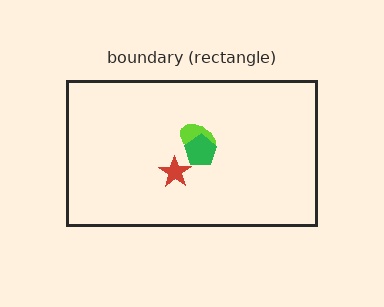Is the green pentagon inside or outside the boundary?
Inside.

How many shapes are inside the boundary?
3 inside, 0 outside.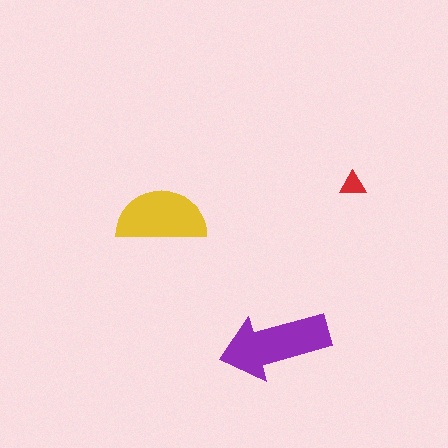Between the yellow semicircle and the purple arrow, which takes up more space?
The purple arrow.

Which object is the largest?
The purple arrow.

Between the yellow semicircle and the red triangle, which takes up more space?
The yellow semicircle.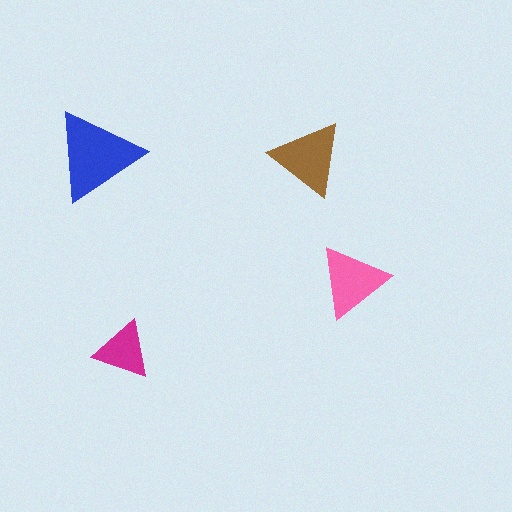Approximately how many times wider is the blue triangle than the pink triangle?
About 1.5 times wider.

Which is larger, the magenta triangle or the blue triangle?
The blue one.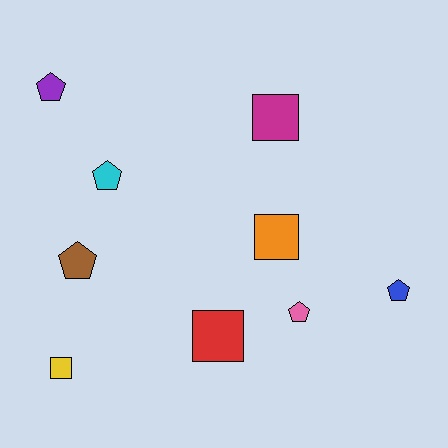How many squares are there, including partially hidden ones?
There are 4 squares.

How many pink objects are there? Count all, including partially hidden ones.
There is 1 pink object.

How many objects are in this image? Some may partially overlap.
There are 9 objects.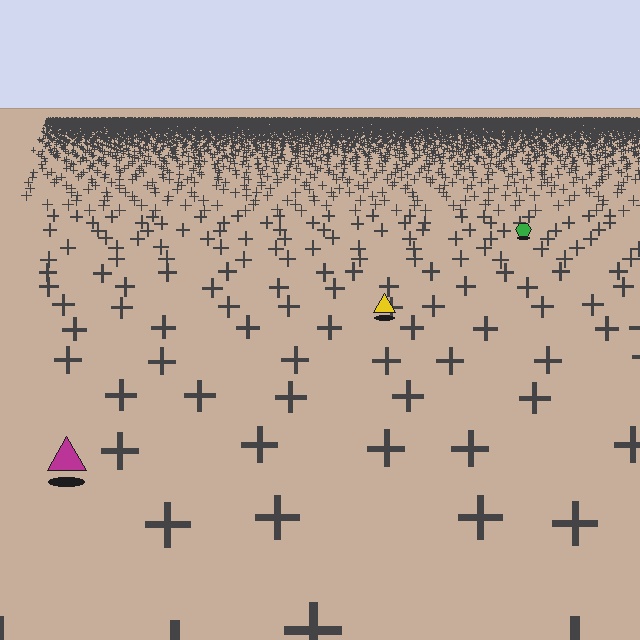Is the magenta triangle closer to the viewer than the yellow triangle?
Yes. The magenta triangle is closer — you can tell from the texture gradient: the ground texture is coarser near it.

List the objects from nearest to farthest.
From nearest to farthest: the magenta triangle, the yellow triangle, the green hexagon.